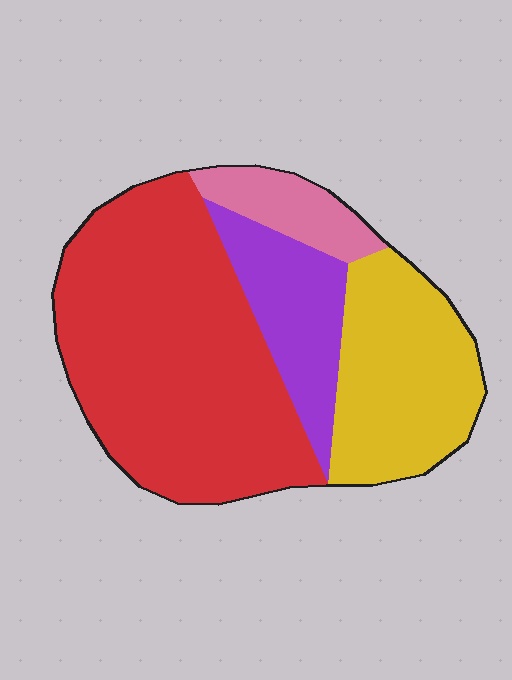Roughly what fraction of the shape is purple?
Purple covers 15% of the shape.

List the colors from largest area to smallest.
From largest to smallest: red, yellow, purple, pink.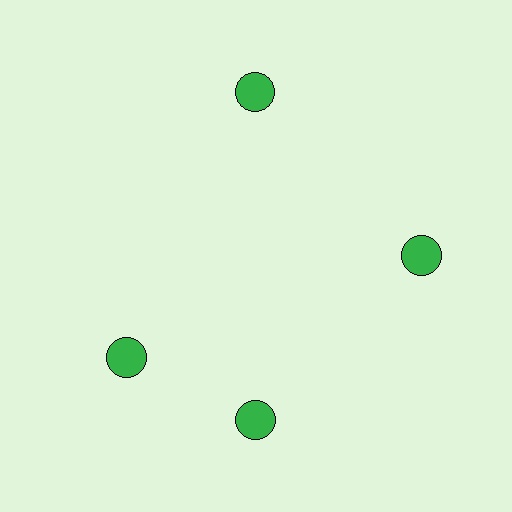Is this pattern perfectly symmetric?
No. The 4 green circles are arranged in a ring, but one element near the 9 o'clock position is rotated out of alignment along the ring, breaking the 4-fold rotational symmetry.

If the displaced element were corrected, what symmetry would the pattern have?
It would have 4-fold rotational symmetry — the pattern would map onto itself every 90 degrees.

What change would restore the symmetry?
The symmetry would be restored by rotating it back into even spacing with its neighbors so that all 4 circles sit at equal angles and equal distance from the center.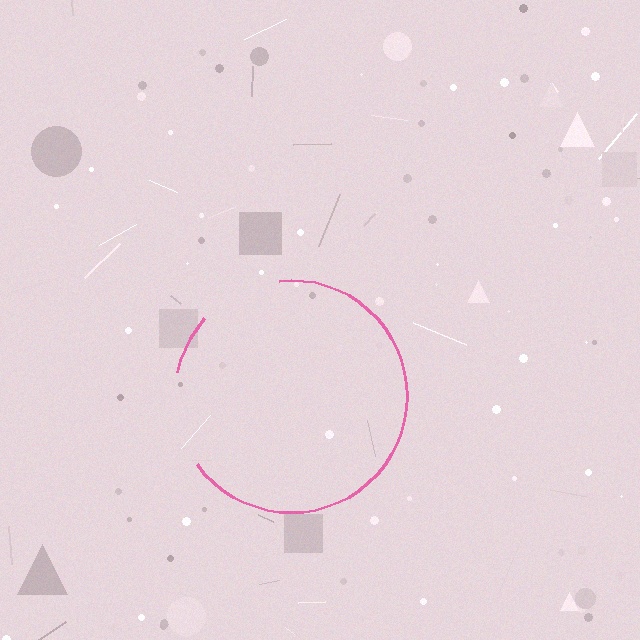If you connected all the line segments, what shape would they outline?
They would outline a circle.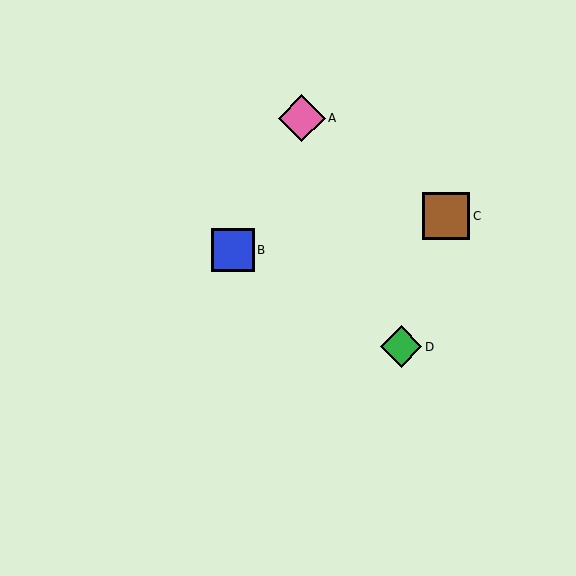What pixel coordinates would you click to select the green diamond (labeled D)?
Click at (401, 347) to select the green diamond D.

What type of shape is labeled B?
Shape B is a blue square.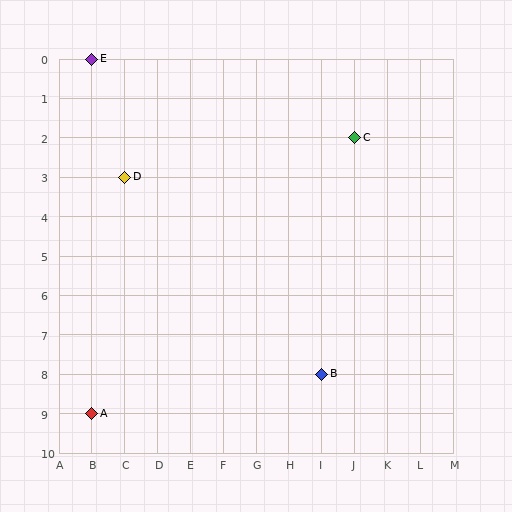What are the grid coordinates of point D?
Point D is at grid coordinates (C, 3).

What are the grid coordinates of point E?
Point E is at grid coordinates (B, 0).